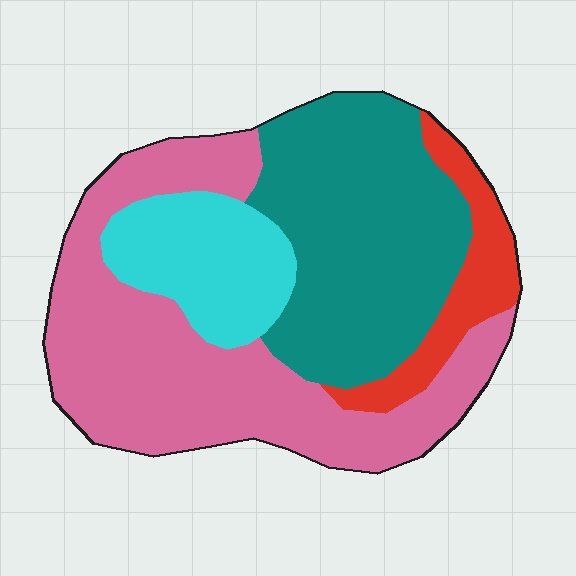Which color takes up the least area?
Red, at roughly 10%.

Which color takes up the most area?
Pink, at roughly 40%.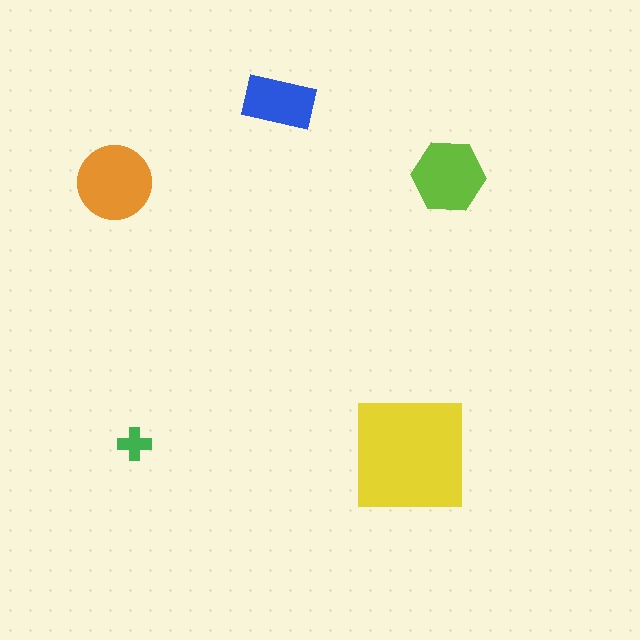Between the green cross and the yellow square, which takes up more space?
The yellow square.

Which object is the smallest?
The green cross.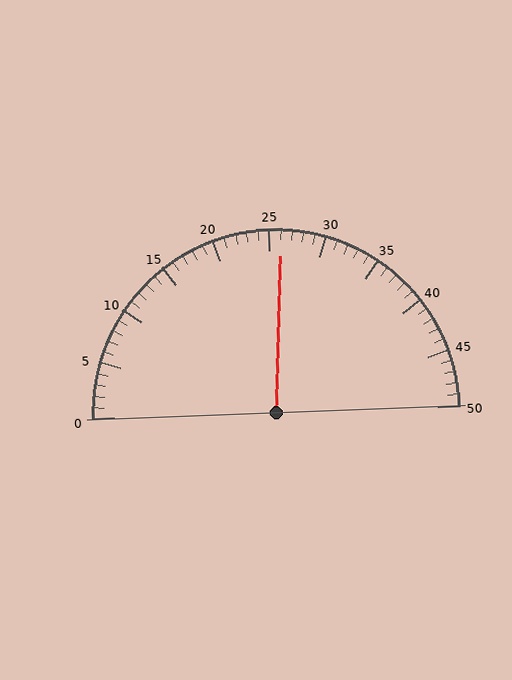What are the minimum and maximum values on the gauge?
The gauge ranges from 0 to 50.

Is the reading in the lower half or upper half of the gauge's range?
The reading is in the upper half of the range (0 to 50).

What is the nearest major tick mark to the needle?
The nearest major tick mark is 25.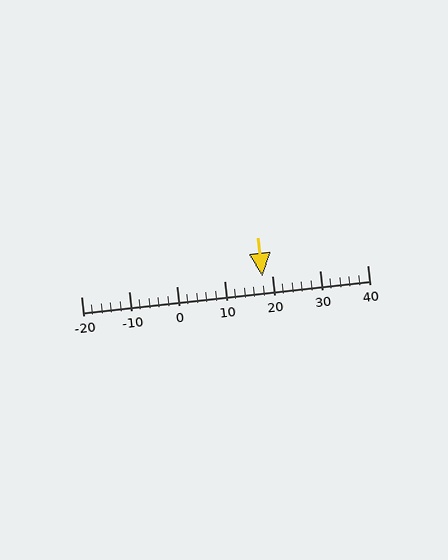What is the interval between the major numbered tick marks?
The major tick marks are spaced 10 units apart.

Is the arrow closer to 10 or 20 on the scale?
The arrow is closer to 20.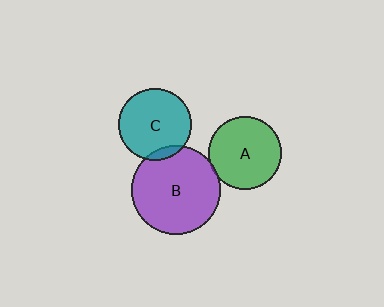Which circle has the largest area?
Circle B (purple).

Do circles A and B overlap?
Yes.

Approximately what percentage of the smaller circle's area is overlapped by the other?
Approximately 5%.